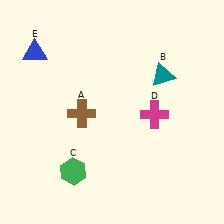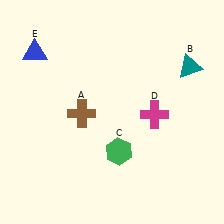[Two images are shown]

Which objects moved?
The objects that moved are: the teal triangle (B), the green hexagon (C).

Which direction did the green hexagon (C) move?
The green hexagon (C) moved right.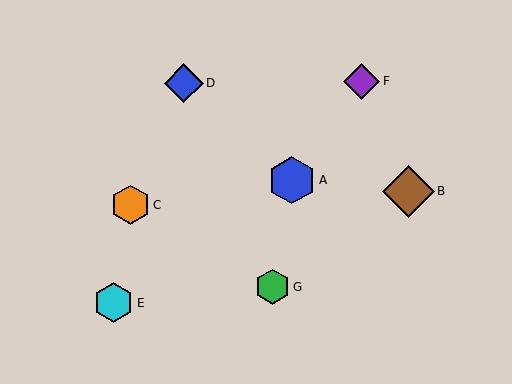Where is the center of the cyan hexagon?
The center of the cyan hexagon is at (114, 303).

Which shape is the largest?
The brown diamond (labeled B) is the largest.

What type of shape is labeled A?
Shape A is a blue hexagon.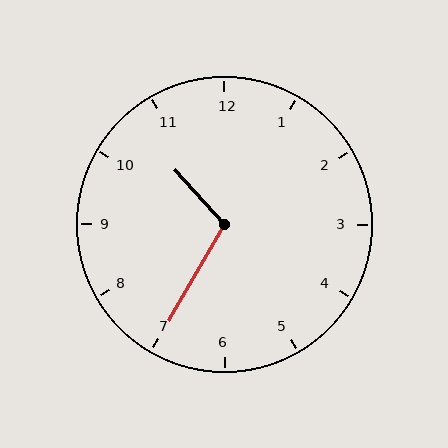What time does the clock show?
10:35.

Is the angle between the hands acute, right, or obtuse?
It is obtuse.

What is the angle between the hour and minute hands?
Approximately 108 degrees.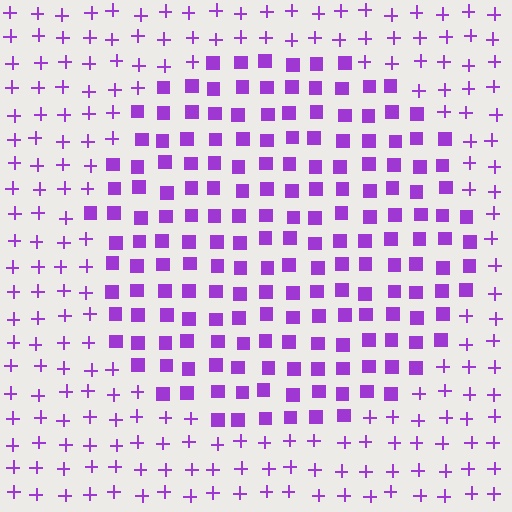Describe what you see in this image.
The image is filled with small purple elements arranged in a uniform grid. A circle-shaped region contains squares, while the surrounding area contains plus signs. The boundary is defined purely by the change in element shape.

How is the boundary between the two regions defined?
The boundary is defined by a change in element shape: squares inside vs. plus signs outside. All elements share the same color and spacing.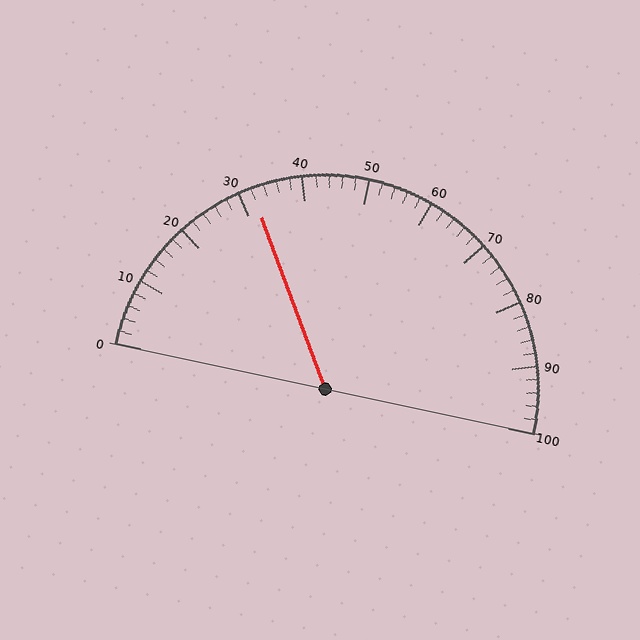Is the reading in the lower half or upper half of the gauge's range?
The reading is in the lower half of the range (0 to 100).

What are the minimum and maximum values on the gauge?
The gauge ranges from 0 to 100.